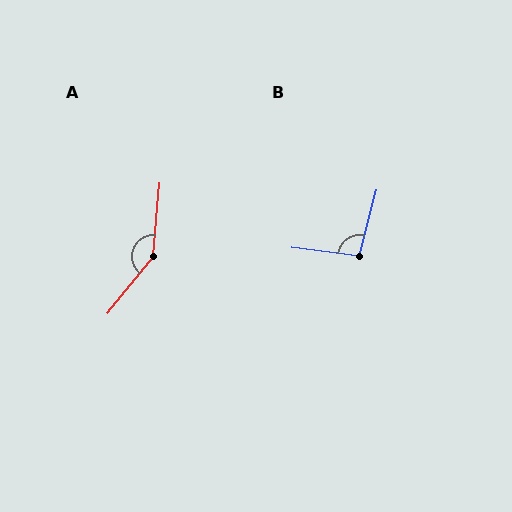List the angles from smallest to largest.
B (97°), A (146°).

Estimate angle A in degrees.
Approximately 146 degrees.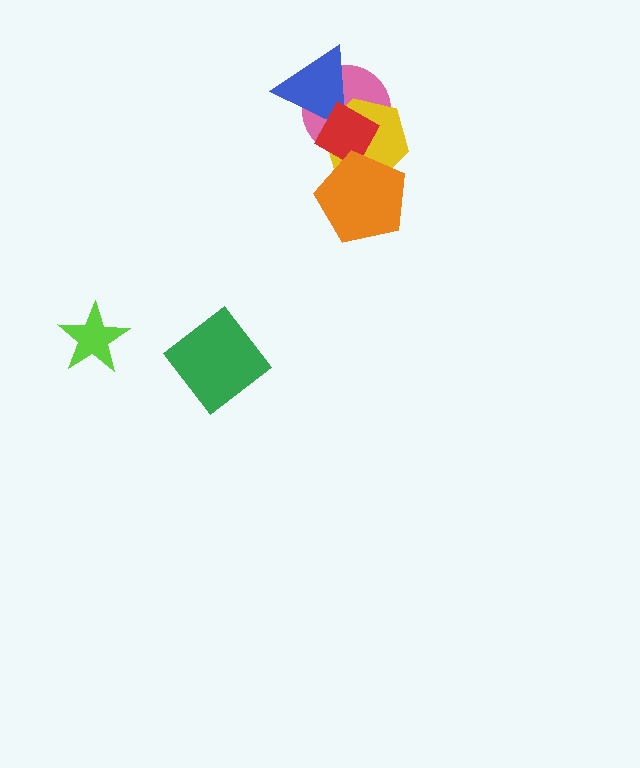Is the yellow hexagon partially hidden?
Yes, it is partially covered by another shape.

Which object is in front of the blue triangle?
The red diamond is in front of the blue triangle.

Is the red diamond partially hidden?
Yes, it is partially covered by another shape.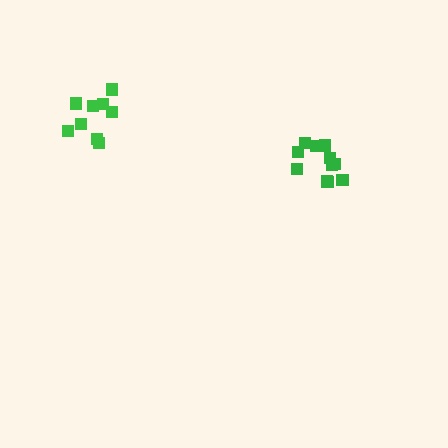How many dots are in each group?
Group 1: 11 dots, Group 2: 9 dots (20 total).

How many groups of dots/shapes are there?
There are 2 groups.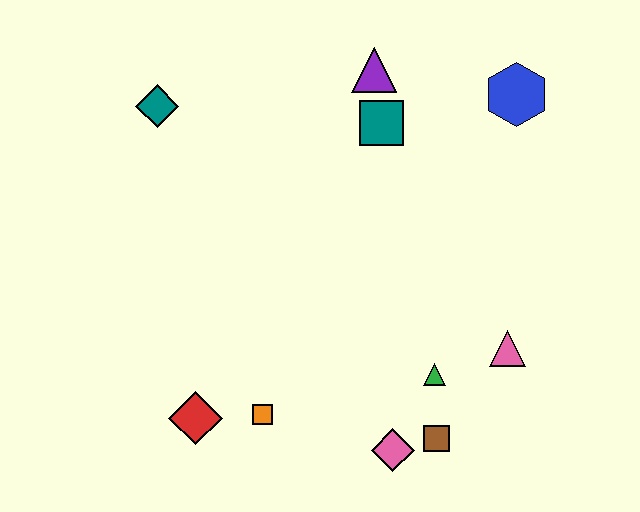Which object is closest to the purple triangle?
The teal square is closest to the purple triangle.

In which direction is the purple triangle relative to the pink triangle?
The purple triangle is above the pink triangle.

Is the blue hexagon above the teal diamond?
Yes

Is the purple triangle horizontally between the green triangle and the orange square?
Yes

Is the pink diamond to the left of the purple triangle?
No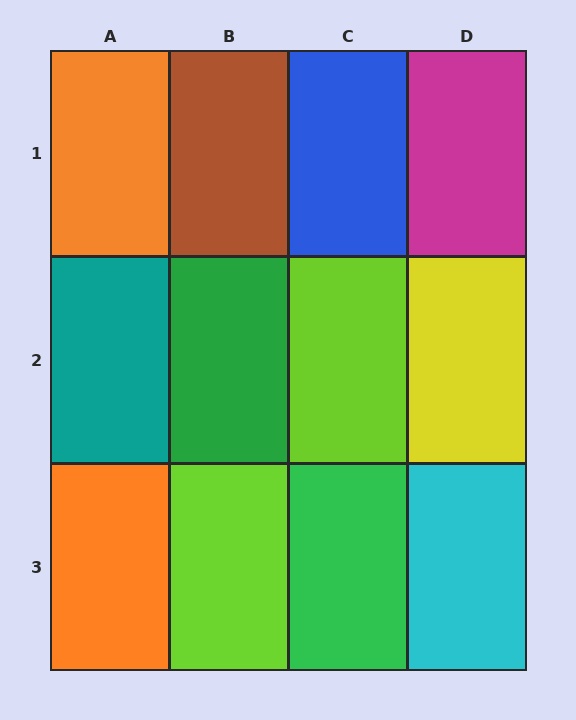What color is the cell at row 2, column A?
Teal.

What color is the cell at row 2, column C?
Lime.